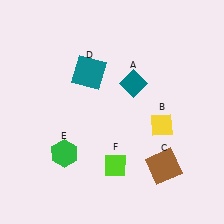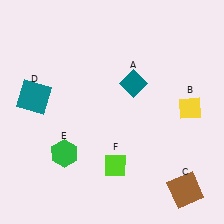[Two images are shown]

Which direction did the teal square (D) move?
The teal square (D) moved left.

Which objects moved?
The objects that moved are: the yellow diamond (B), the brown square (C), the teal square (D).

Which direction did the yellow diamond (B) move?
The yellow diamond (B) moved right.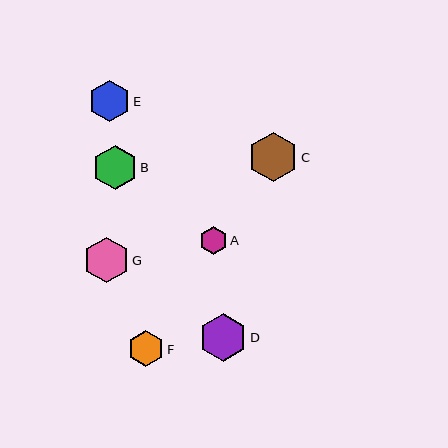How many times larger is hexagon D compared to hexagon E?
Hexagon D is approximately 1.1 times the size of hexagon E.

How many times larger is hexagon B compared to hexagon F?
Hexagon B is approximately 1.2 times the size of hexagon F.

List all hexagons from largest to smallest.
From largest to smallest: C, D, G, B, E, F, A.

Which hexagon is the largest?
Hexagon C is the largest with a size of approximately 50 pixels.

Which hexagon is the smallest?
Hexagon A is the smallest with a size of approximately 27 pixels.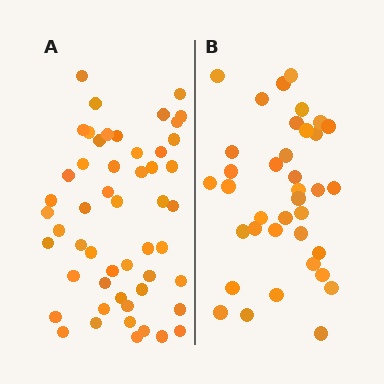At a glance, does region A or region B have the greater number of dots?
Region A (the left region) has more dots.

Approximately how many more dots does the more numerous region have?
Region A has approximately 15 more dots than region B.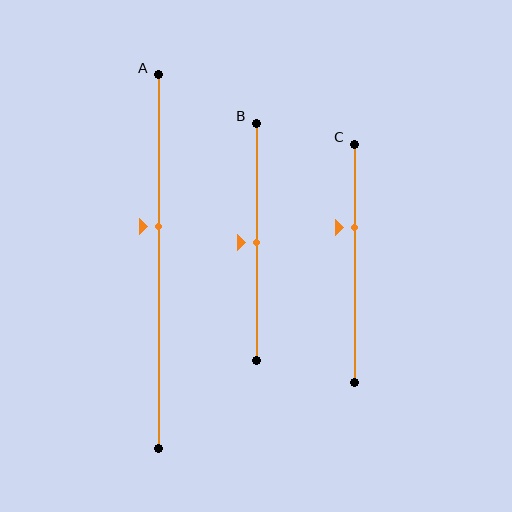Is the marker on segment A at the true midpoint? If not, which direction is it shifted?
No, the marker on segment A is shifted upward by about 9% of the segment length.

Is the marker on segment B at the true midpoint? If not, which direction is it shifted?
Yes, the marker on segment B is at the true midpoint.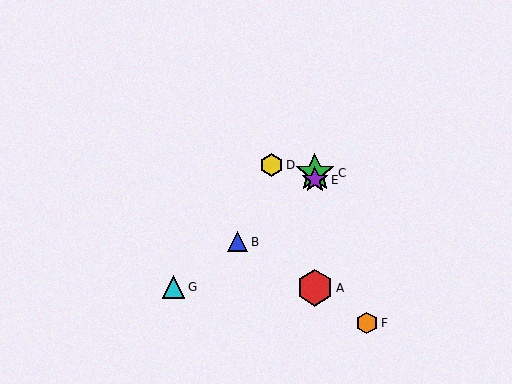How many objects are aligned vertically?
3 objects (A, C, E) are aligned vertically.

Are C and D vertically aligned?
No, C is at x≈315 and D is at x≈271.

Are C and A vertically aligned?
Yes, both are at x≈315.